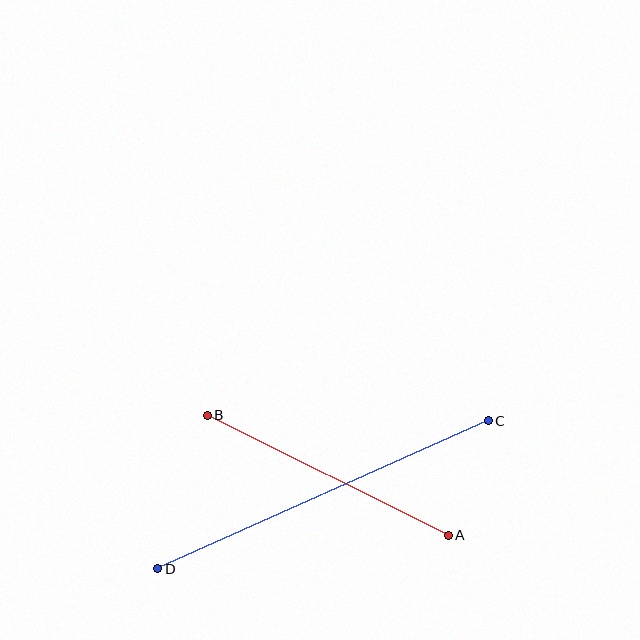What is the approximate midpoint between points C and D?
The midpoint is at approximately (323, 495) pixels.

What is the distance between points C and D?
The distance is approximately 362 pixels.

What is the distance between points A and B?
The distance is approximately 269 pixels.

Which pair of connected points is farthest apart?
Points C and D are farthest apart.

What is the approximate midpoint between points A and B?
The midpoint is at approximately (328, 475) pixels.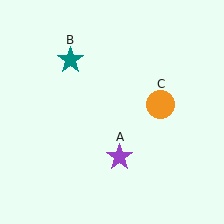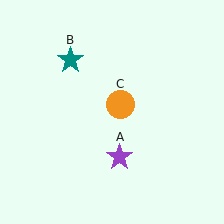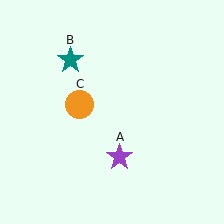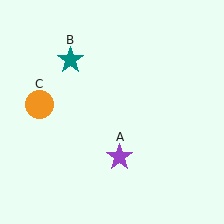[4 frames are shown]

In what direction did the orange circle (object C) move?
The orange circle (object C) moved left.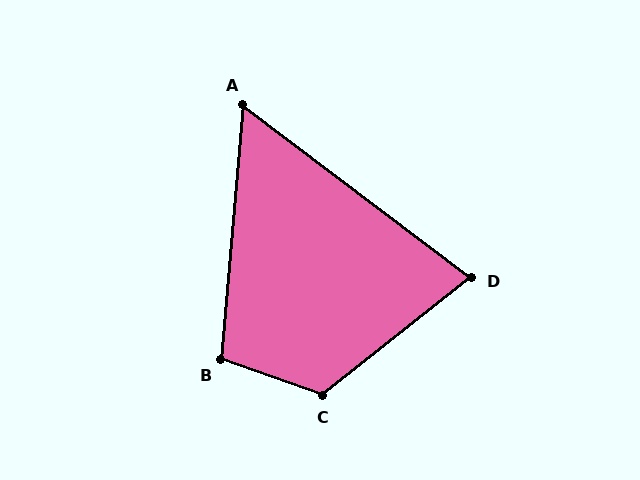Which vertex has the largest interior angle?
C, at approximately 122 degrees.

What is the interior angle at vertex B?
Approximately 104 degrees (obtuse).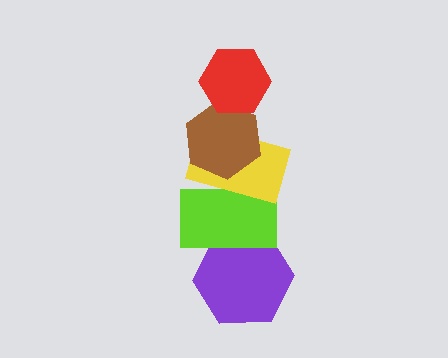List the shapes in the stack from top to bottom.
From top to bottom: the red hexagon, the brown hexagon, the yellow rectangle, the lime rectangle, the purple hexagon.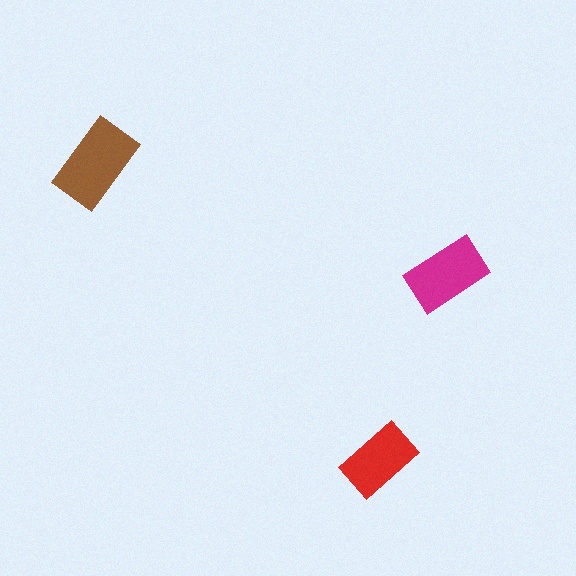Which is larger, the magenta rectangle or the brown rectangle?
The brown one.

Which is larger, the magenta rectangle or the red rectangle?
The magenta one.